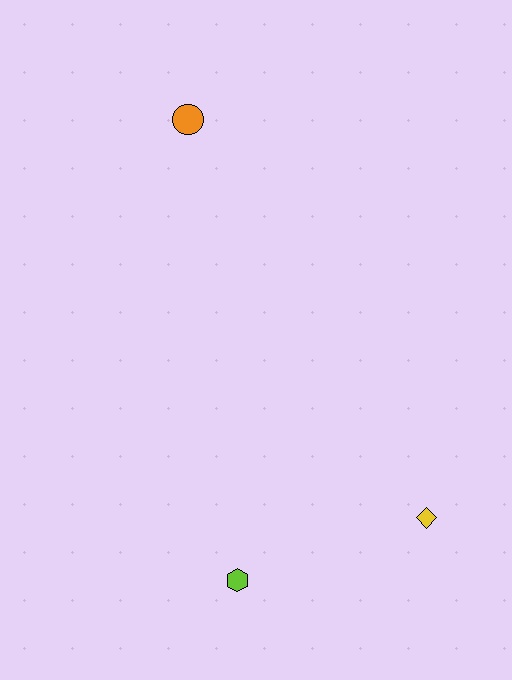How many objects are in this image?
There are 3 objects.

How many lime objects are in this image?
There is 1 lime object.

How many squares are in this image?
There are no squares.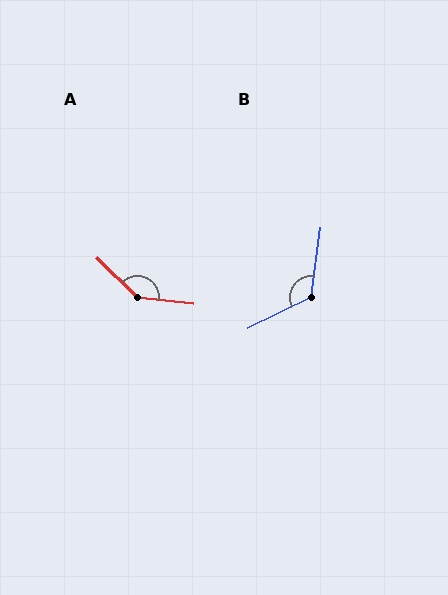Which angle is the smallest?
B, at approximately 124 degrees.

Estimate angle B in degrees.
Approximately 124 degrees.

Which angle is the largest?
A, at approximately 141 degrees.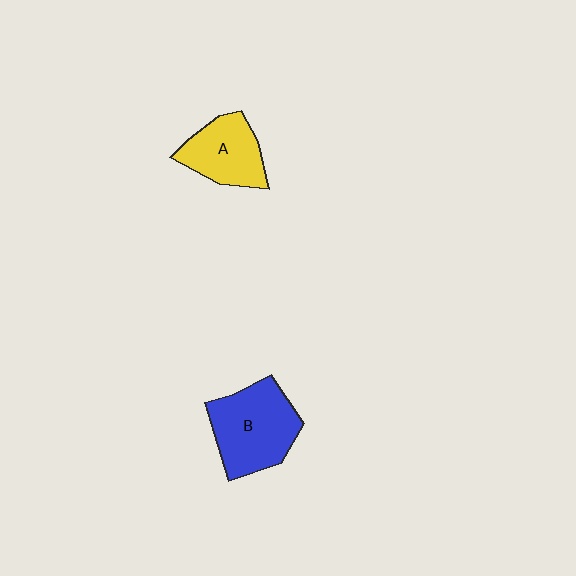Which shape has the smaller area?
Shape A (yellow).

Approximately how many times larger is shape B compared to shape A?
Approximately 1.4 times.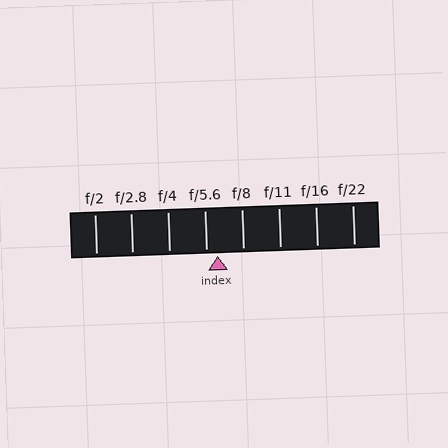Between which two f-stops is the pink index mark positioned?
The index mark is between f/5.6 and f/8.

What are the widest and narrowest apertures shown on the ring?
The widest aperture shown is f/2 and the narrowest is f/22.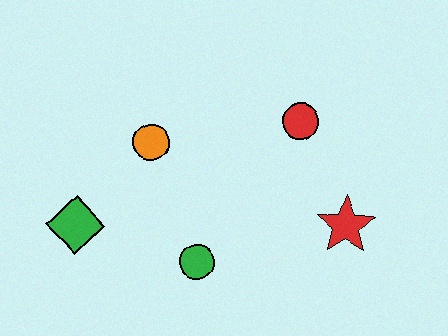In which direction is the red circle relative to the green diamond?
The red circle is to the right of the green diamond.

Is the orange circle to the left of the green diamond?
No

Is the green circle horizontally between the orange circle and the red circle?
Yes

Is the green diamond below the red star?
Yes